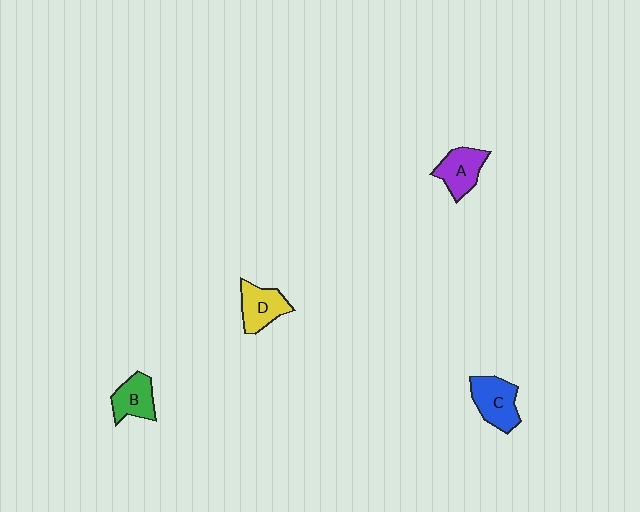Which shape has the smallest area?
Shape B (green).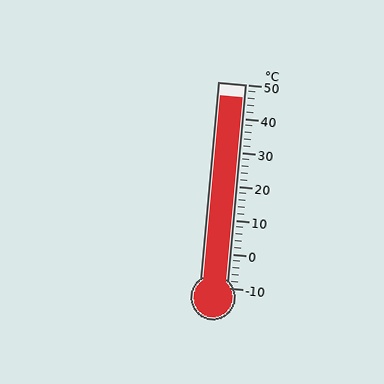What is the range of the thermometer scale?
The thermometer scale ranges from -10°C to 50°C.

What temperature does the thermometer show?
The thermometer shows approximately 46°C.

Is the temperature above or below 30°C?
The temperature is above 30°C.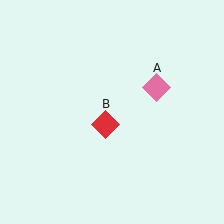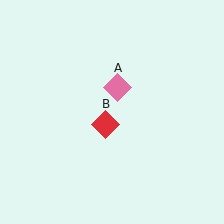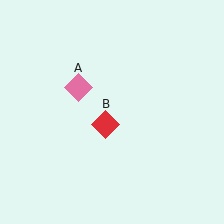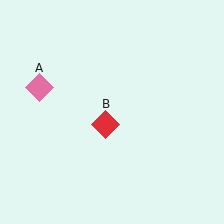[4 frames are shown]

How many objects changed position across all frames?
1 object changed position: pink diamond (object A).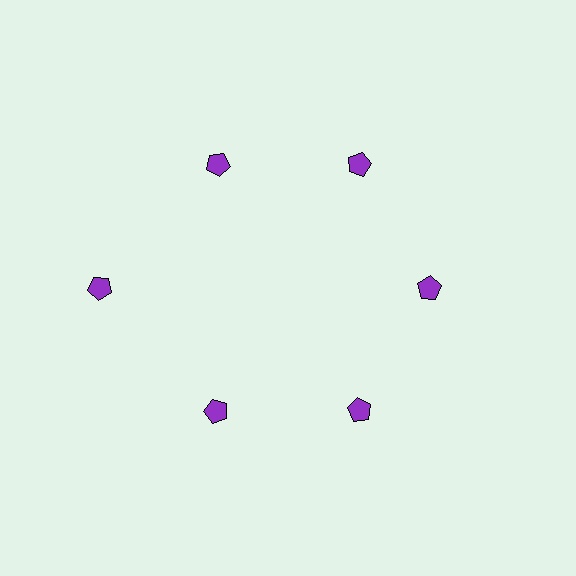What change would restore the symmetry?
The symmetry would be restored by moving it inward, back onto the ring so that all 6 pentagons sit at equal angles and equal distance from the center.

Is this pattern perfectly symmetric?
No. The 6 purple pentagons are arranged in a ring, but one element near the 9 o'clock position is pushed outward from the center, breaking the 6-fold rotational symmetry.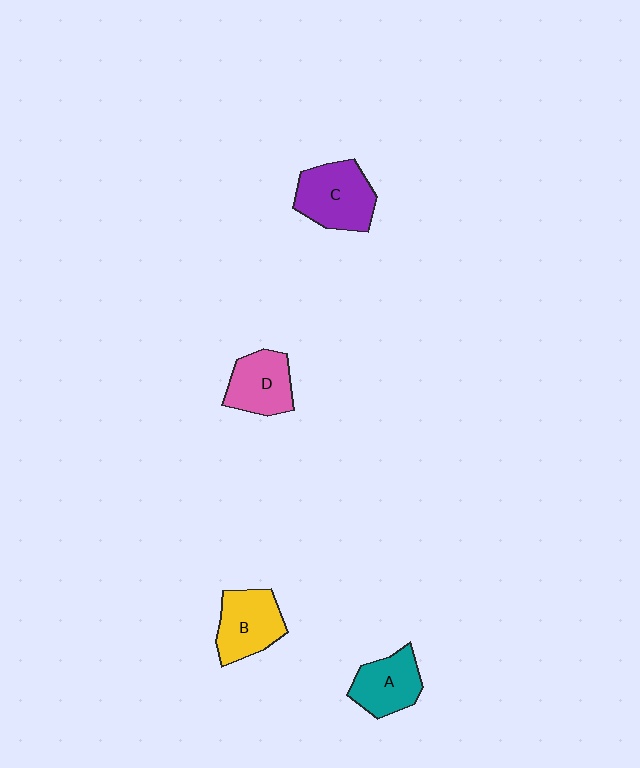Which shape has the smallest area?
Shape A (teal).